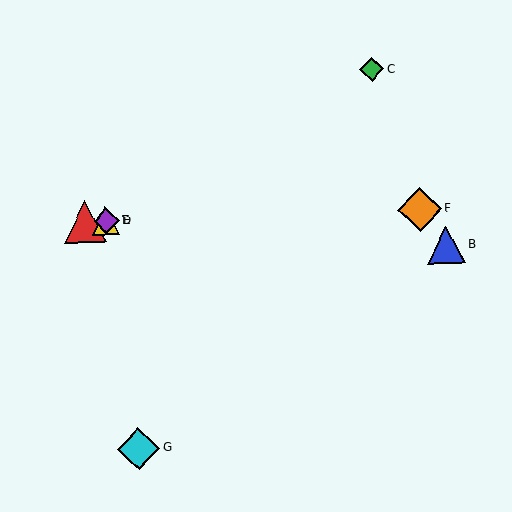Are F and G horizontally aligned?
No, F is at y≈209 and G is at y≈449.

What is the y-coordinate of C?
Object C is at y≈69.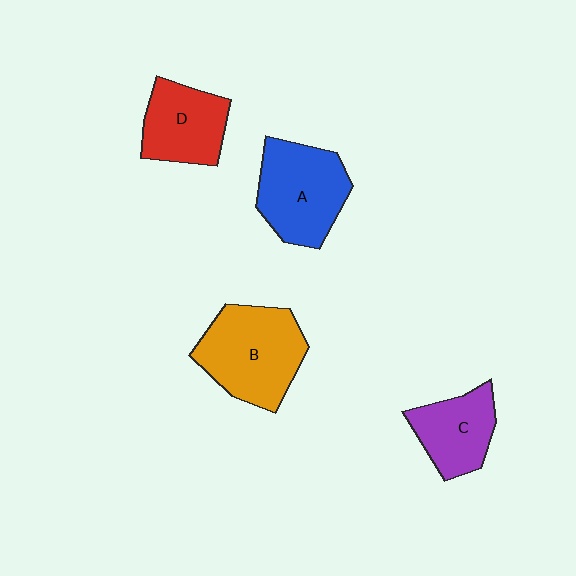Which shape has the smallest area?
Shape C (purple).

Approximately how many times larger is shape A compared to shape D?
Approximately 1.3 times.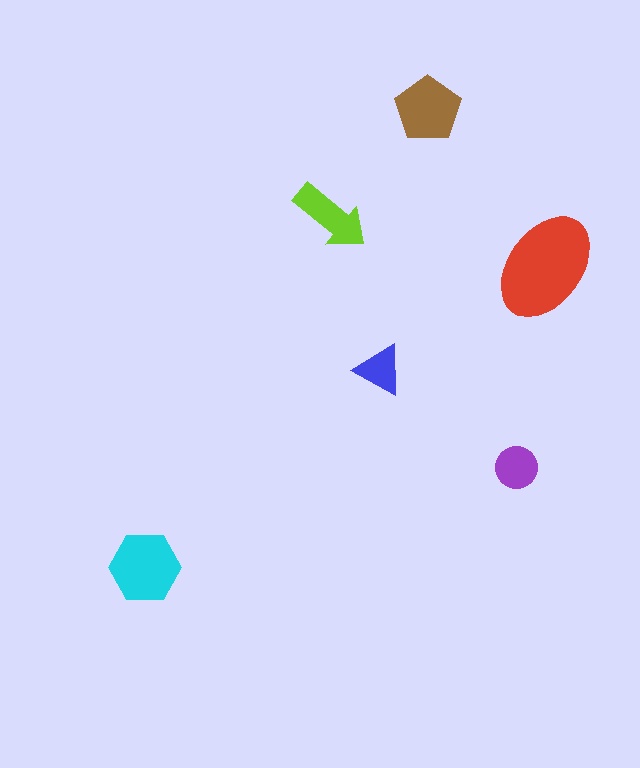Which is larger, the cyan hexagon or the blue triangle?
The cyan hexagon.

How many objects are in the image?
There are 6 objects in the image.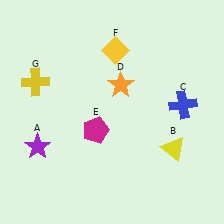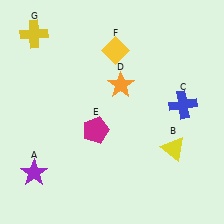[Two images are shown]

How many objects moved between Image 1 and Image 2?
2 objects moved between the two images.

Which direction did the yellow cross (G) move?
The yellow cross (G) moved up.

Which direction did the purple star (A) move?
The purple star (A) moved down.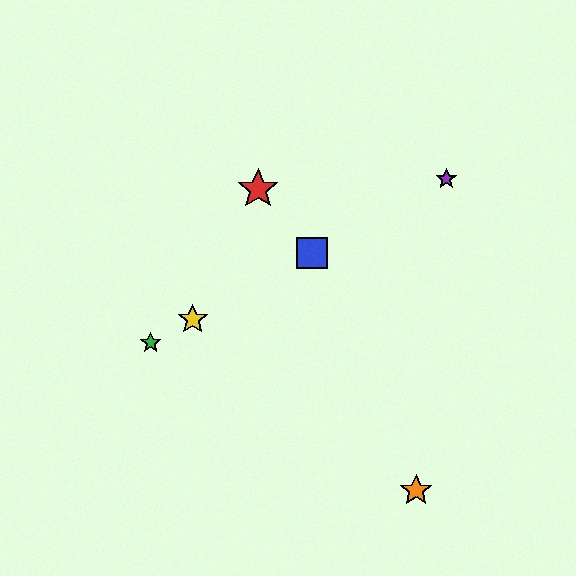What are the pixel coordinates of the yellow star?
The yellow star is at (193, 319).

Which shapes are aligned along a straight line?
The blue square, the green star, the yellow star, the purple star are aligned along a straight line.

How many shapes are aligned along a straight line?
4 shapes (the blue square, the green star, the yellow star, the purple star) are aligned along a straight line.